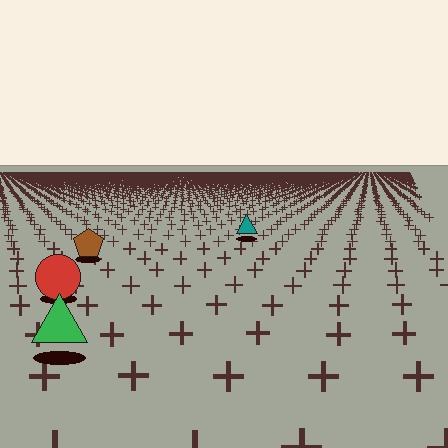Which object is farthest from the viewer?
The teal triangle is farthest from the viewer. It appears smaller and the ground texture around it is denser.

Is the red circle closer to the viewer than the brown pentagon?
Yes. The red circle is closer — you can tell from the texture gradient: the ground texture is coarser near it.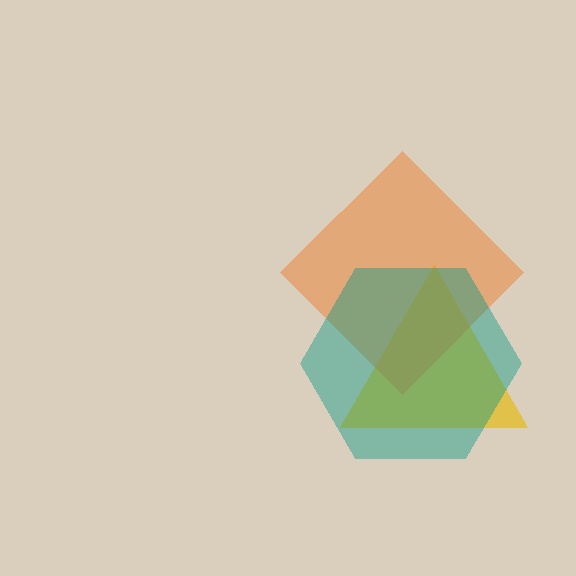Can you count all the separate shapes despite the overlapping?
Yes, there are 3 separate shapes.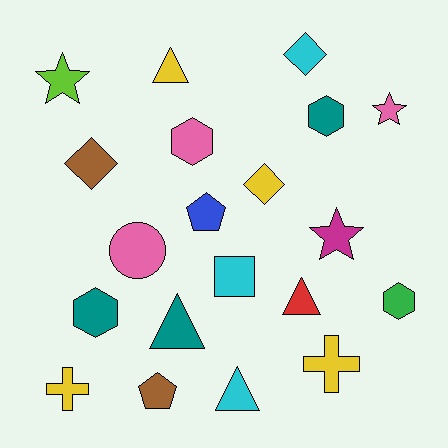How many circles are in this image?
There is 1 circle.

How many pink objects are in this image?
There are 3 pink objects.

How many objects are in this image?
There are 20 objects.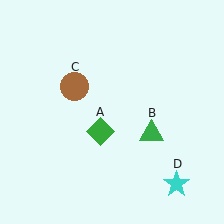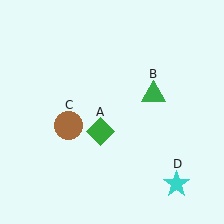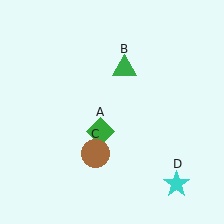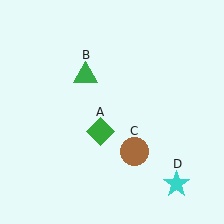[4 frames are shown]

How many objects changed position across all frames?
2 objects changed position: green triangle (object B), brown circle (object C).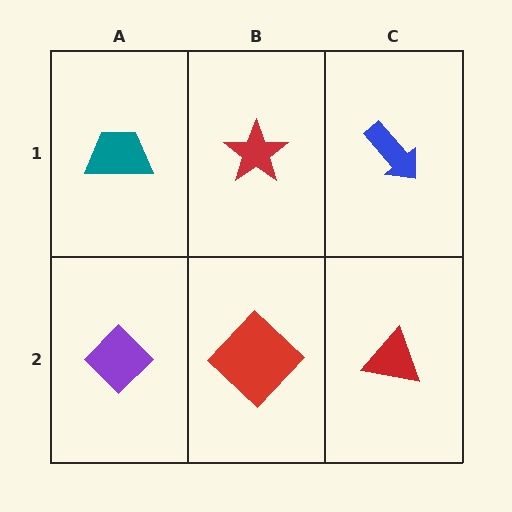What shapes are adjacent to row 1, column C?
A red triangle (row 2, column C), a red star (row 1, column B).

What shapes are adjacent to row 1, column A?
A purple diamond (row 2, column A), a red star (row 1, column B).